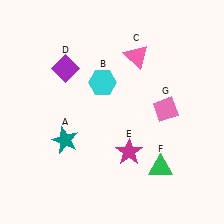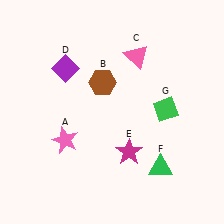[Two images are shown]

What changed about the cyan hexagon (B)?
In Image 1, B is cyan. In Image 2, it changed to brown.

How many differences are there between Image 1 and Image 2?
There are 3 differences between the two images.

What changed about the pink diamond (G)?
In Image 1, G is pink. In Image 2, it changed to green.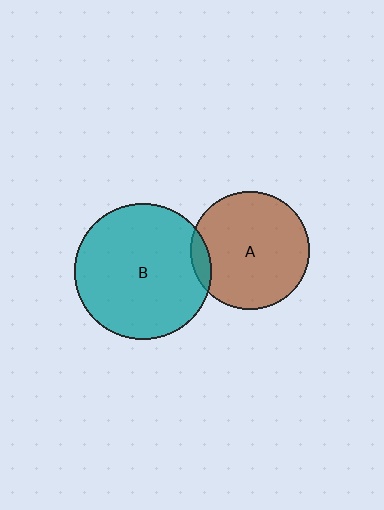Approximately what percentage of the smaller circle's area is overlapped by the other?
Approximately 10%.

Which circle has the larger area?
Circle B (teal).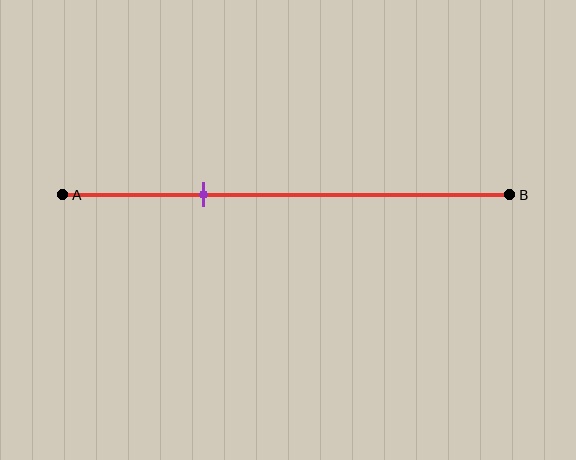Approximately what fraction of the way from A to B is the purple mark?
The purple mark is approximately 30% of the way from A to B.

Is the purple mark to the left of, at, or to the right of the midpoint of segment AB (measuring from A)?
The purple mark is to the left of the midpoint of segment AB.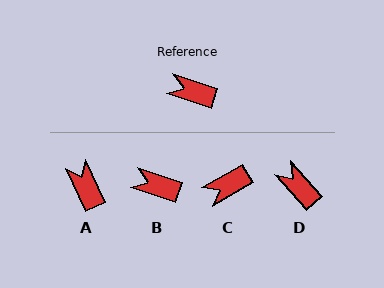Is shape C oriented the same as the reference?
No, it is off by about 48 degrees.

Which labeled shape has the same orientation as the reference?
B.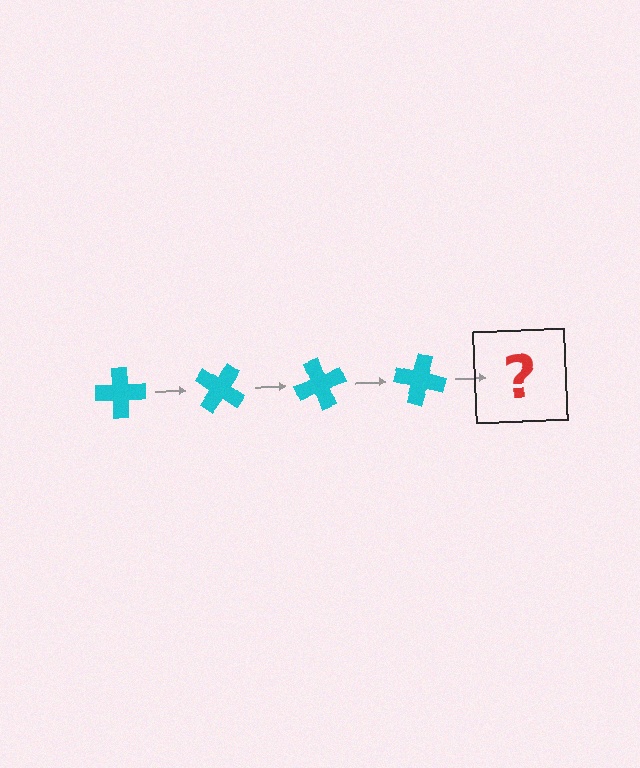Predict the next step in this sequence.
The next step is a cyan cross rotated 140 degrees.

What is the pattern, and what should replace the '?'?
The pattern is that the cross rotates 35 degrees each step. The '?' should be a cyan cross rotated 140 degrees.